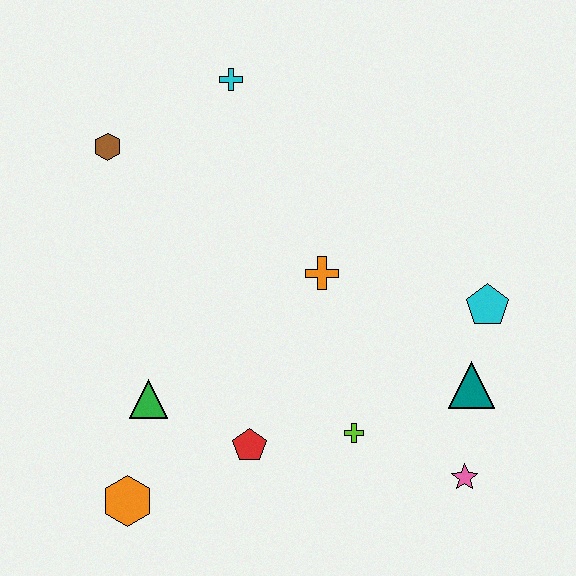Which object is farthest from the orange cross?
The orange hexagon is farthest from the orange cross.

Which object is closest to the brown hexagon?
The cyan cross is closest to the brown hexagon.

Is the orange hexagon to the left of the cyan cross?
Yes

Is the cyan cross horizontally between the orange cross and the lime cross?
No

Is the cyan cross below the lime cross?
No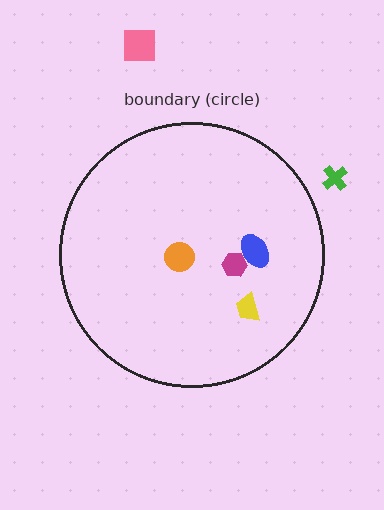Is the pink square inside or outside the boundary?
Outside.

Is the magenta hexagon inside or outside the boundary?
Inside.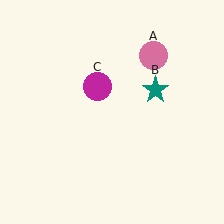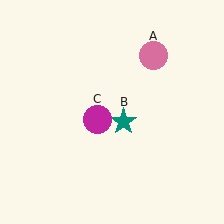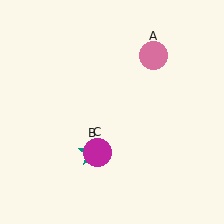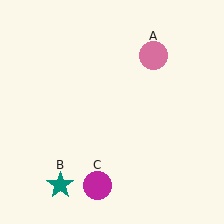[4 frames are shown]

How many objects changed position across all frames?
2 objects changed position: teal star (object B), magenta circle (object C).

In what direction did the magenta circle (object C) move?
The magenta circle (object C) moved down.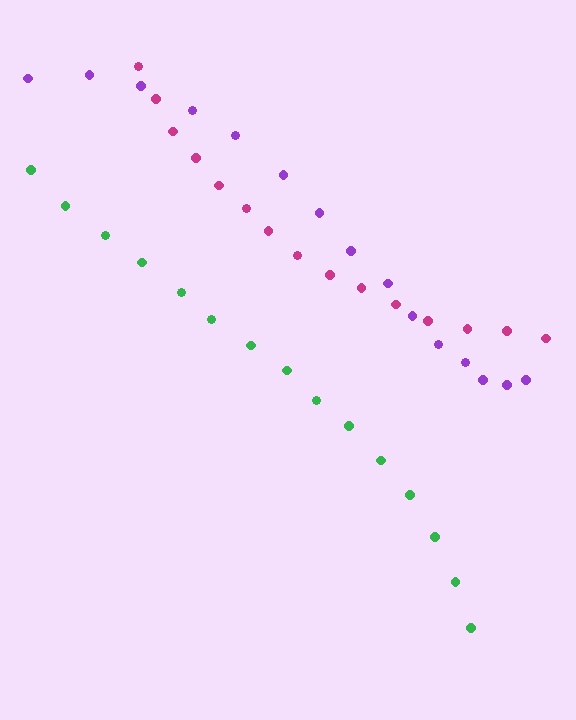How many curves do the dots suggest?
There are 3 distinct paths.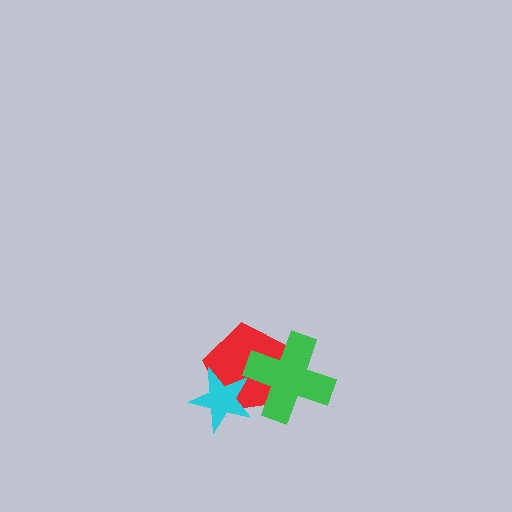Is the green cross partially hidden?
No, no other shape covers it.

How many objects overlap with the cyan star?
2 objects overlap with the cyan star.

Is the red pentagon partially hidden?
Yes, it is partially covered by another shape.